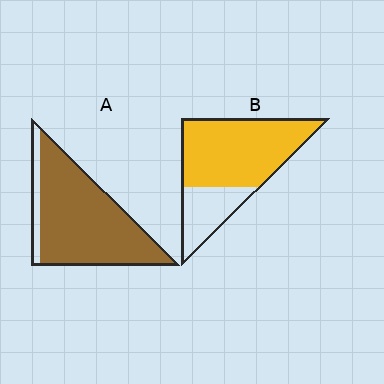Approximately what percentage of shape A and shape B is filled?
A is approximately 90% and B is approximately 70%.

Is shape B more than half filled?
Yes.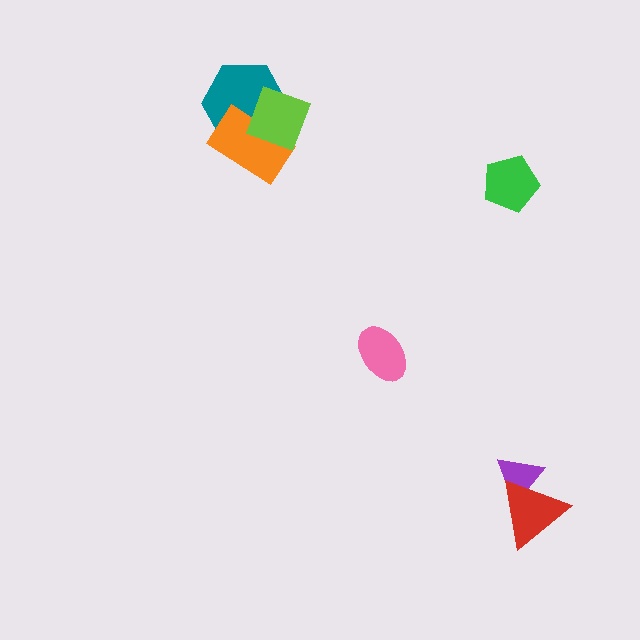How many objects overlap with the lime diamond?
2 objects overlap with the lime diamond.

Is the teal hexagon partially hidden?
Yes, it is partially covered by another shape.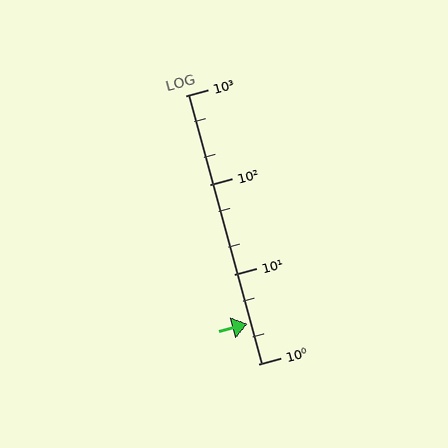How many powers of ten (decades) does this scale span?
The scale spans 3 decades, from 1 to 1000.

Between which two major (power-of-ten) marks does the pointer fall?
The pointer is between 1 and 10.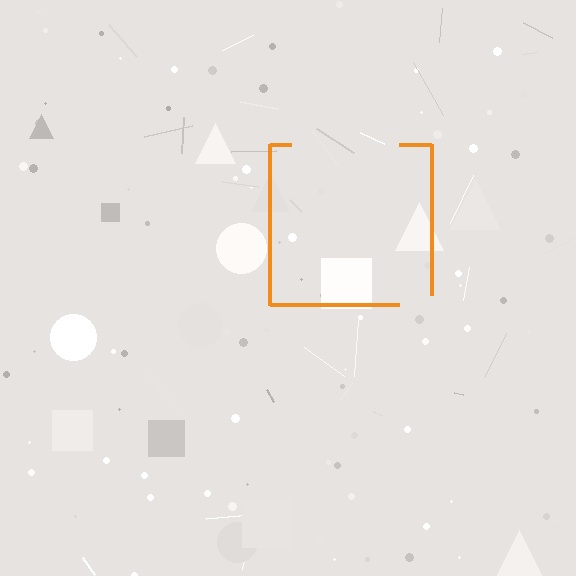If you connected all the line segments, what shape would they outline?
They would outline a square.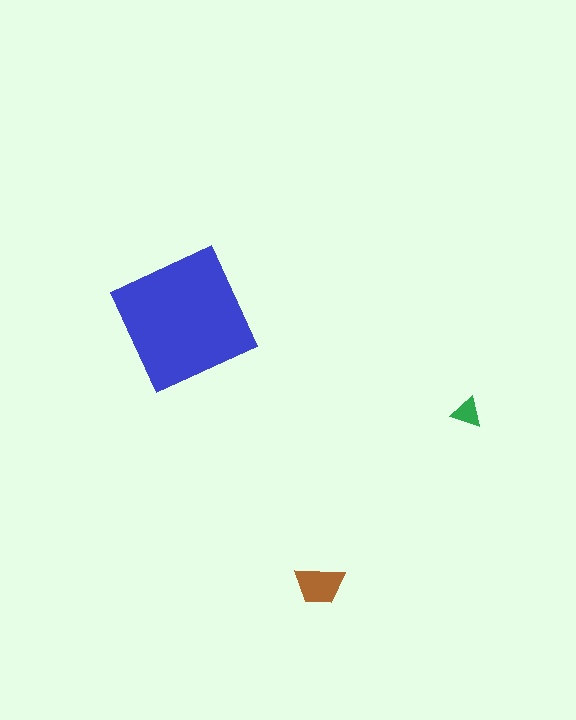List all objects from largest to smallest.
The blue square, the brown trapezoid, the green triangle.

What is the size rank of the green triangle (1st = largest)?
3rd.